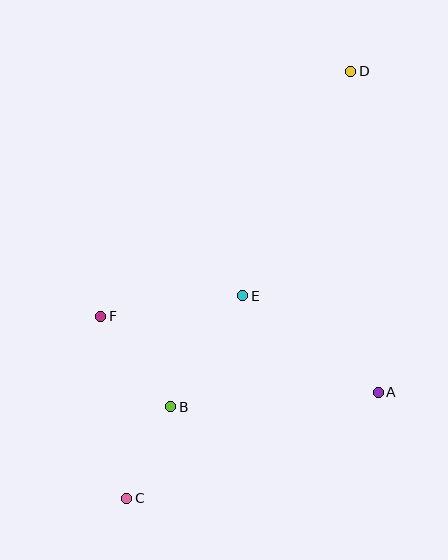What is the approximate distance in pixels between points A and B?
The distance between A and B is approximately 208 pixels.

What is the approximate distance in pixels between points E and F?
The distance between E and F is approximately 144 pixels.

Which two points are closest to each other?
Points B and C are closest to each other.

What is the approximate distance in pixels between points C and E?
The distance between C and E is approximately 233 pixels.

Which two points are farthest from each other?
Points C and D are farthest from each other.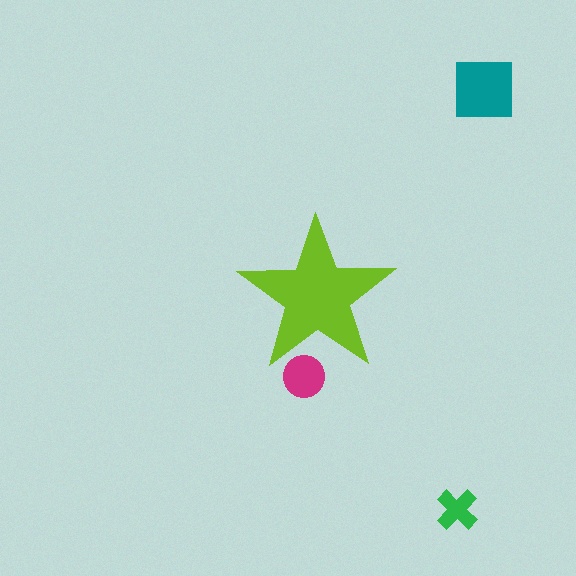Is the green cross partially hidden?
No, the green cross is fully visible.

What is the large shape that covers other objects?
A lime star.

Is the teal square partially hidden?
No, the teal square is fully visible.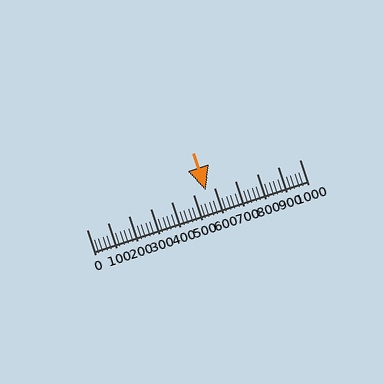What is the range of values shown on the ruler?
The ruler shows values from 0 to 1000.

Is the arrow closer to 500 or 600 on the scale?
The arrow is closer to 600.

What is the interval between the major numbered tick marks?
The major tick marks are spaced 100 units apart.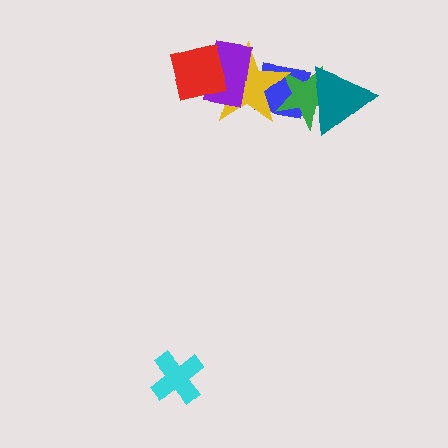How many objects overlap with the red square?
2 objects overlap with the red square.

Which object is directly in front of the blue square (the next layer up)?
The green star is directly in front of the blue square.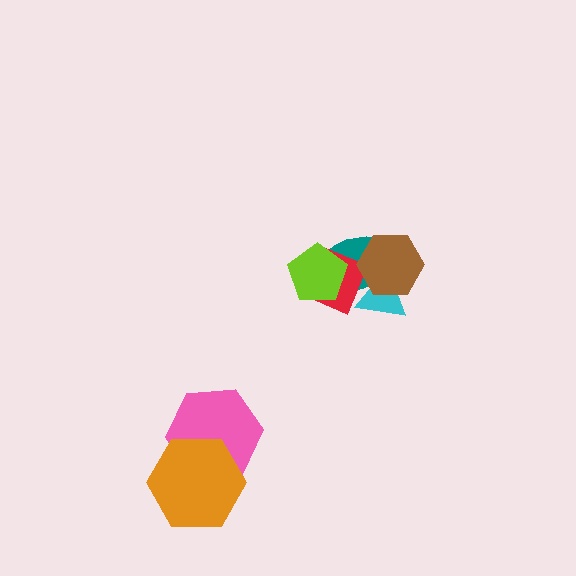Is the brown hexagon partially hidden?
No, no other shape covers it.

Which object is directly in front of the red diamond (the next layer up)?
The lime pentagon is directly in front of the red diamond.